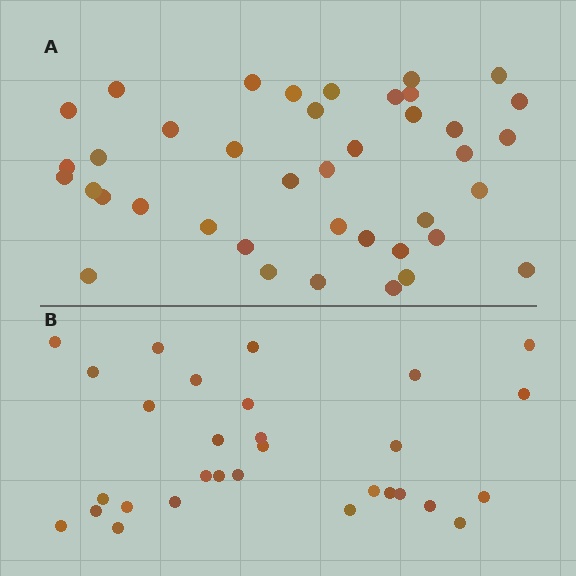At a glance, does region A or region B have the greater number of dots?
Region A (the top region) has more dots.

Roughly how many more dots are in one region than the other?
Region A has roughly 10 or so more dots than region B.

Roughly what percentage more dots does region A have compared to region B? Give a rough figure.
About 35% more.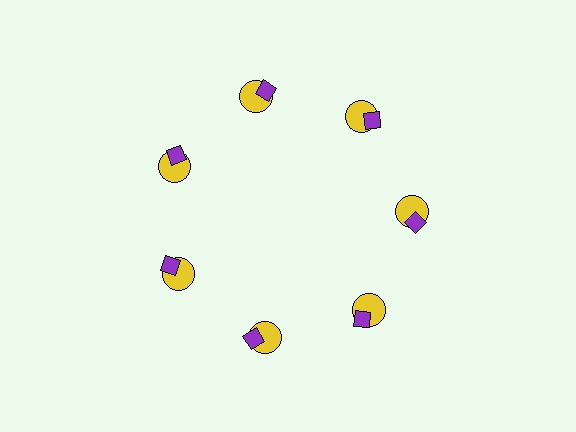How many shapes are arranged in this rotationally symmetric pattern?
There are 14 shapes, arranged in 7 groups of 2.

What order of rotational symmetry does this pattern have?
This pattern has 7-fold rotational symmetry.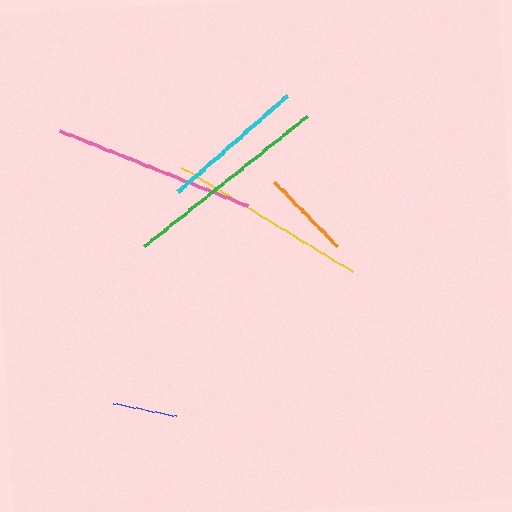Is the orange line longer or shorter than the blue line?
The orange line is longer than the blue line.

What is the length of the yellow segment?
The yellow segment is approximately 200 pixels long.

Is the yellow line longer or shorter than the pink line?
The pink line is longer than the yellow line.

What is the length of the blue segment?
The blue segment is approximately 65 pixels long.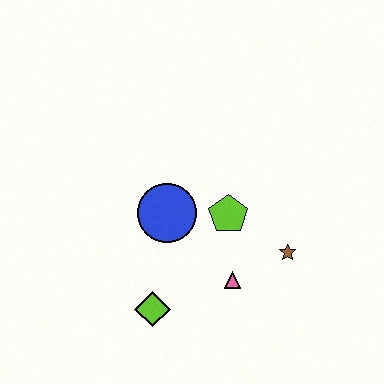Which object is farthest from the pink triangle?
The blue circle is farthest from the pink triangle.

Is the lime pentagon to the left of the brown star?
Yes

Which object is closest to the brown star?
The pink triangle is closest to the brown star.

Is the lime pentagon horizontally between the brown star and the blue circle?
Yes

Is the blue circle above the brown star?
Yes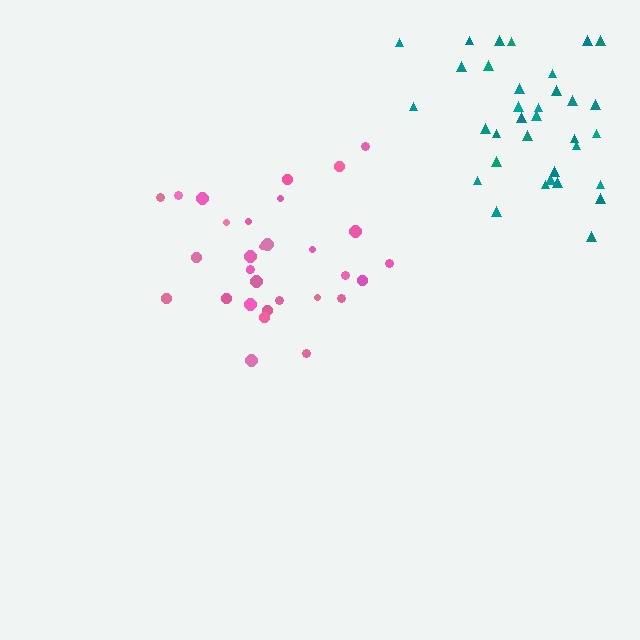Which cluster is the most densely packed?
Teal.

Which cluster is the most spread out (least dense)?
Pink.